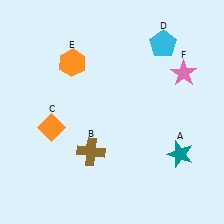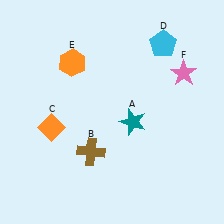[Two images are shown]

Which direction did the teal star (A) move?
The teal star (A) moved left.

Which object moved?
The teal star (A) moved left.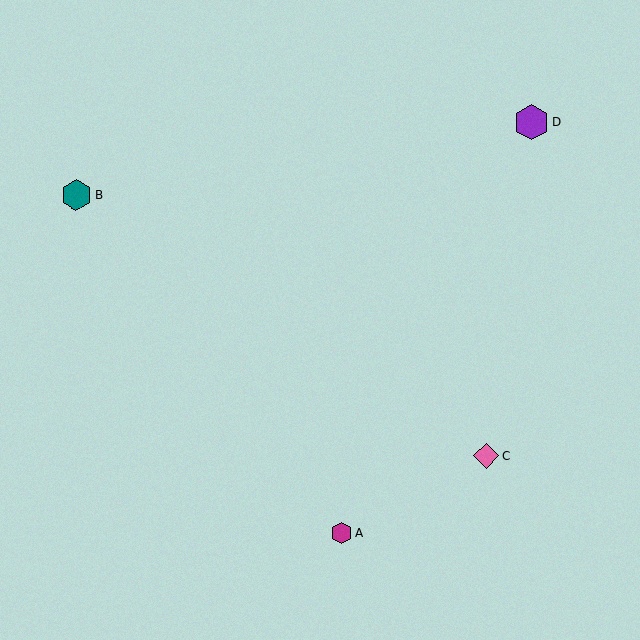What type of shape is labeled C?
Shape C is a pink diamond.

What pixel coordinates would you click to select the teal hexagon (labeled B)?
Click at (76, 195) to select the teal hexagon B.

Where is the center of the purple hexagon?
The center of the purple hexagon is at (532, 122).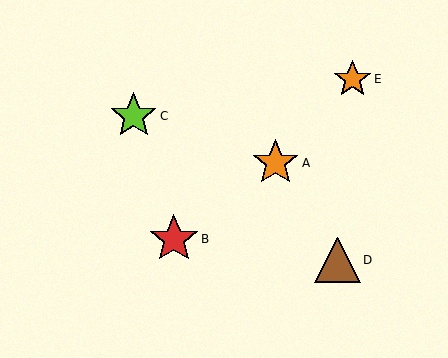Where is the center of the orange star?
The center of the orange star is at (275, 163).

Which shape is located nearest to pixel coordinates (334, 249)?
The brown triangle (labeled D) at (337, 260) is nearest to that location.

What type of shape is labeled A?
Shape A is an orange star.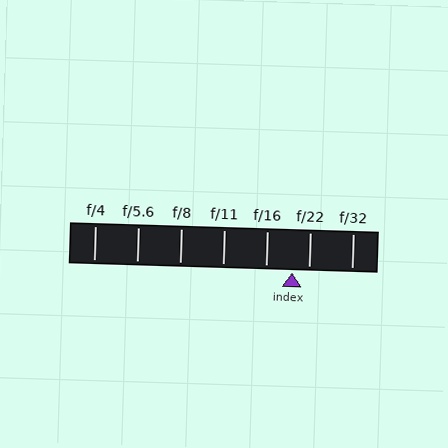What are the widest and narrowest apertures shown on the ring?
The widest aperture shown is f/4 and the narrowest is f/32.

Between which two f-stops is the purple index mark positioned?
The index mark is between f/16 and f/22.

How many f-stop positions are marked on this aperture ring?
There are 7 f-stop positions marked.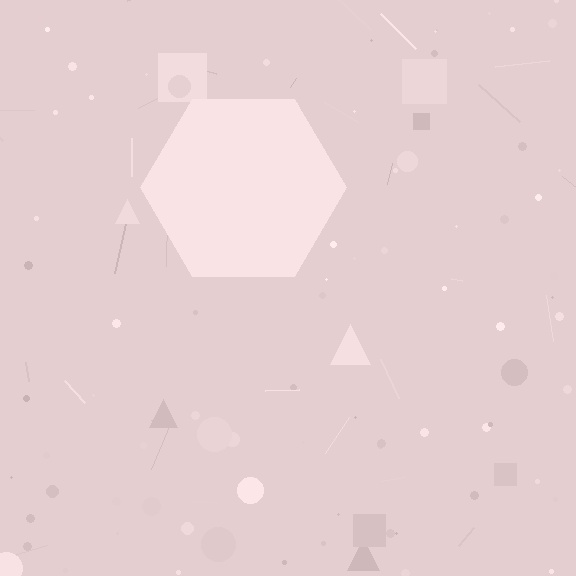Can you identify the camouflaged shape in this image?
The camouflaged shape is a hexagon.